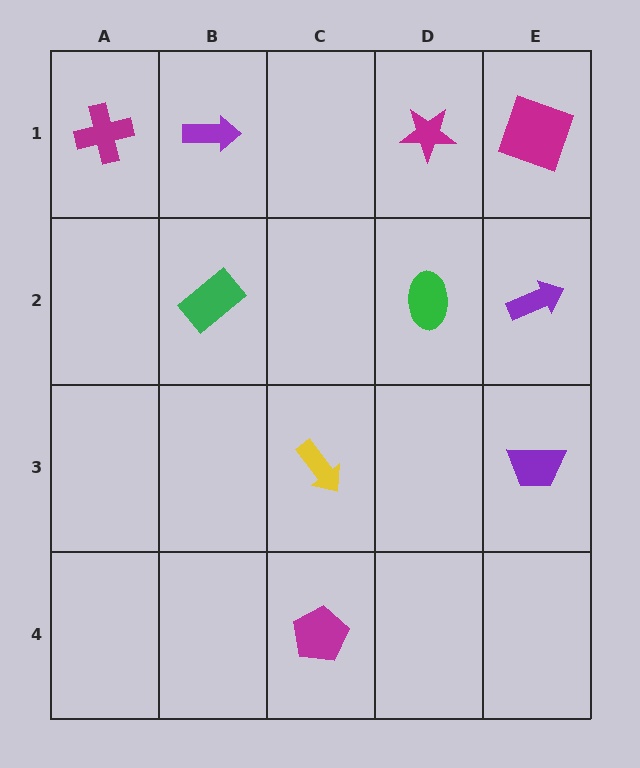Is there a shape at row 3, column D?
No, that cell is empty.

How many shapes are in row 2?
3 shapes.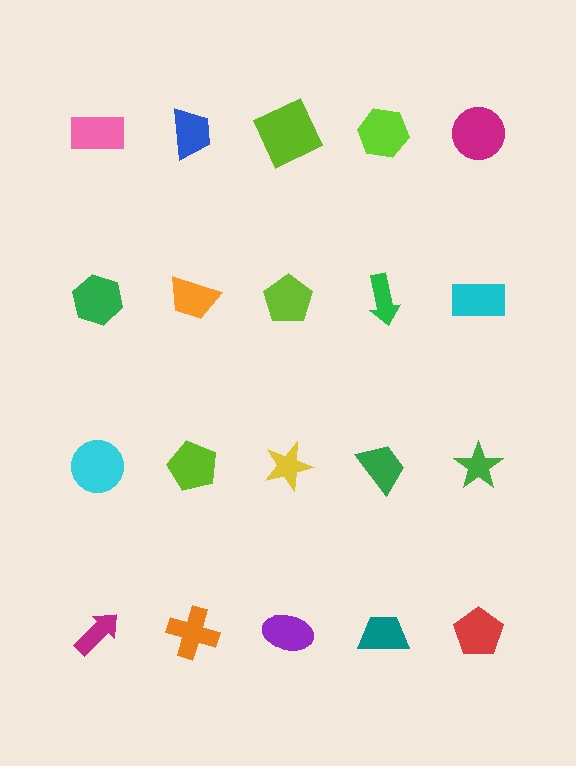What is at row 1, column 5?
A magenta circle.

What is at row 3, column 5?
A green star.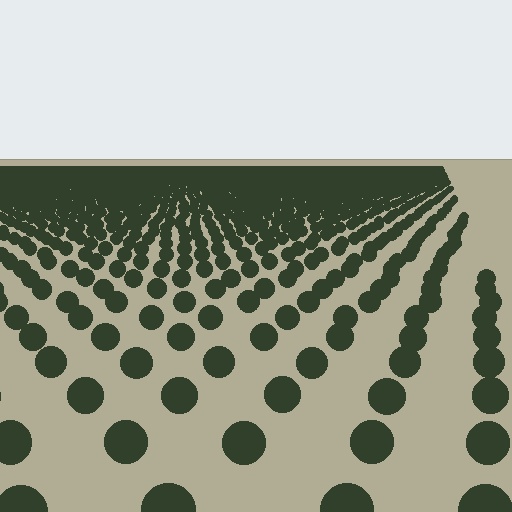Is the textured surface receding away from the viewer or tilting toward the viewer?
The surface is receding away from the viewer. Texture elements get smaller and denser toward the top.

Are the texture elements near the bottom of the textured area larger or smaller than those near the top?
Larger. Near the bottom, elements are closer to the viewer and appear at a bigger on-screen size.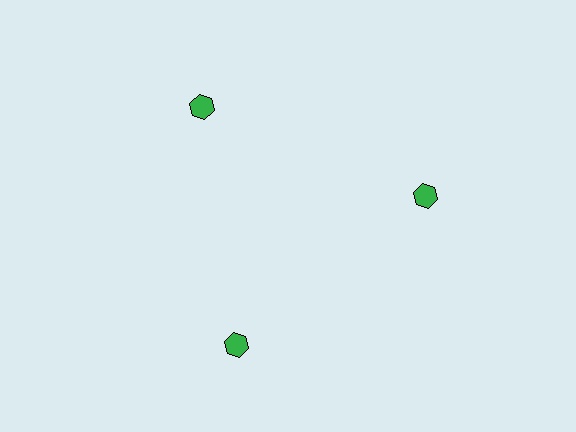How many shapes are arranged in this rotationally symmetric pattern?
There are 3 shapes, arranged in 3 groups of 1.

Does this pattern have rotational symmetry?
Yes, this pattern has 3-fold rotational symmetry. It looks the same after rotating 120 degrees around the center.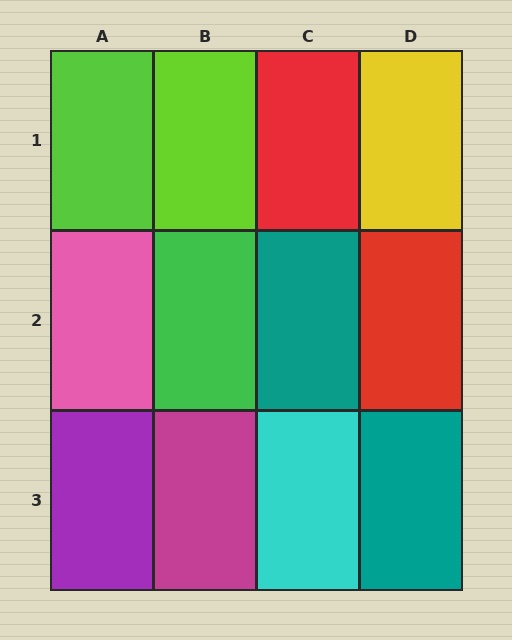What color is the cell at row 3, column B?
Magenta.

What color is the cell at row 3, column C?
Cyan.